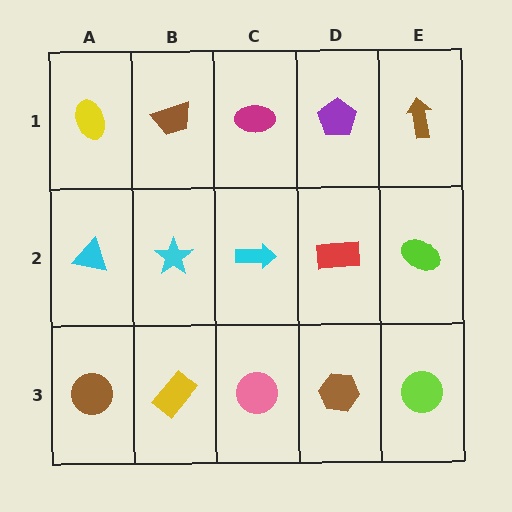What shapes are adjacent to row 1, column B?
A cyan star (row 2, column B), a yellow ellipse (row 1, column A), a magenta ellipse (row 1, column C).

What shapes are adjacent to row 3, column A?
A cyan triangle (row 2, column A), a yellow rectangle (row 3, column B).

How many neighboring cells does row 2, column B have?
4.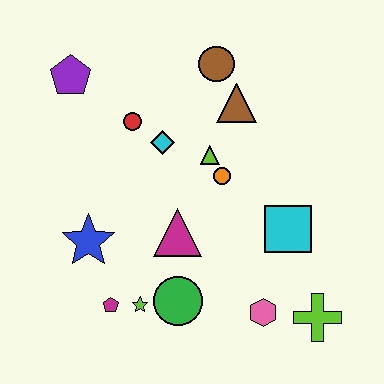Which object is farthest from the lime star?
The brown circle is farthest from the lime star.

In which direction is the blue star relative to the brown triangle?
The blue star is to the left of the brown triangle.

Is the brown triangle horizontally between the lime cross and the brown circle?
Yes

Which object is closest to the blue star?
The magenta pentagon is closest to the blue star.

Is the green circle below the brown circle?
Yes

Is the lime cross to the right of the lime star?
Yes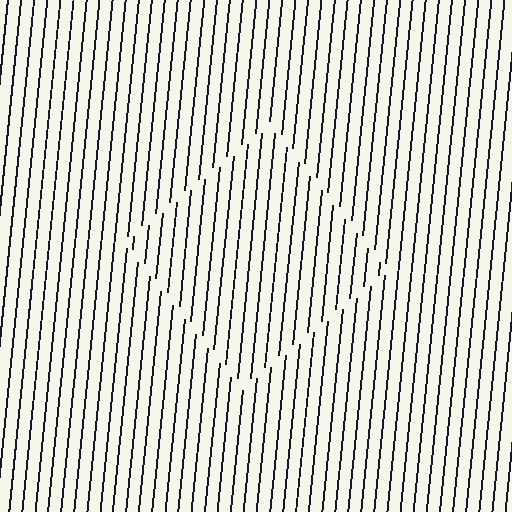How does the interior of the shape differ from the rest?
The interior of the shape contains the same grating, shifted by half a period — the contour is defined by the phase discontinuity where line-ends from the inner and outer gratings abut.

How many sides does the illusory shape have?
4 sides — the line-ends trace a square.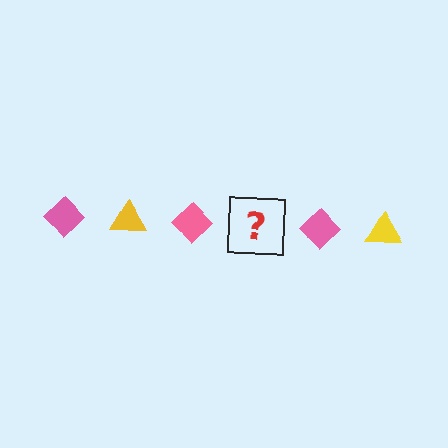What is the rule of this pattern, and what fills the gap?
The rule is that the pattern alternates between pink diamond and yellow triangle. The gap should be filled with a yellow triangle.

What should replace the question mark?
The question mark should be replaced with a yellow triangle.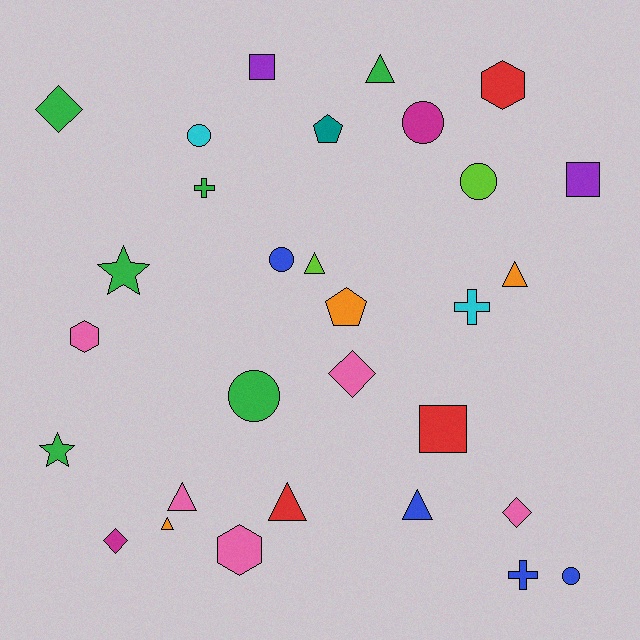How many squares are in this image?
There are 3 squares.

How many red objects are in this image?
There are 3 red objects.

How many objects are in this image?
There are 30 objects.